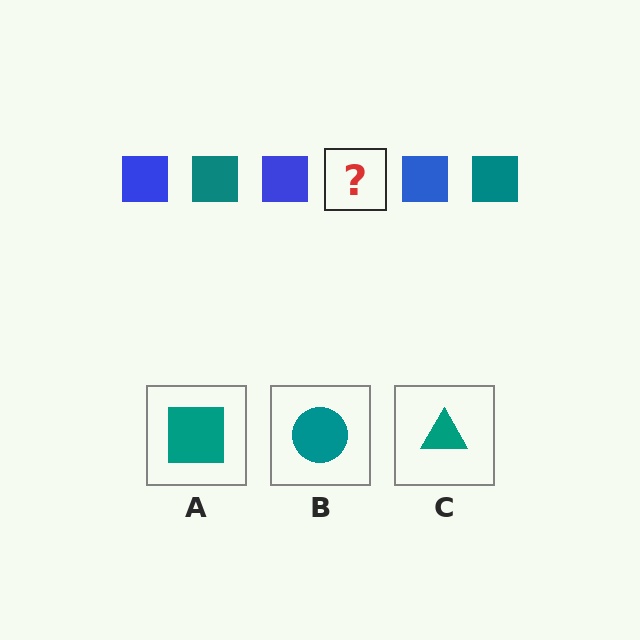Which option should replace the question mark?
Option A.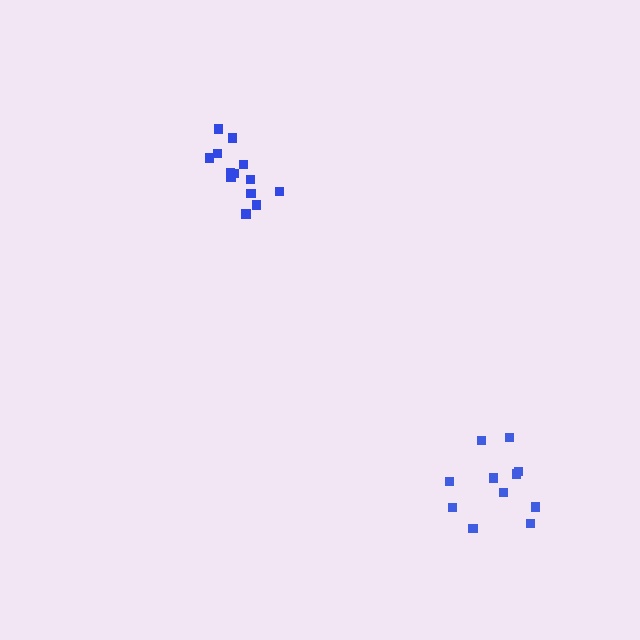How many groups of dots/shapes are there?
There are 2 groups.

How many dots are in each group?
Group 1: 13 dots, Group 2: 11 dots (24 total).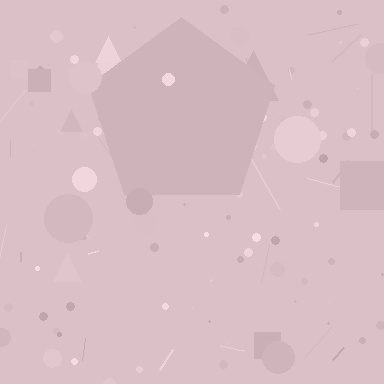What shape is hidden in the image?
A pentagon is hidden in the image.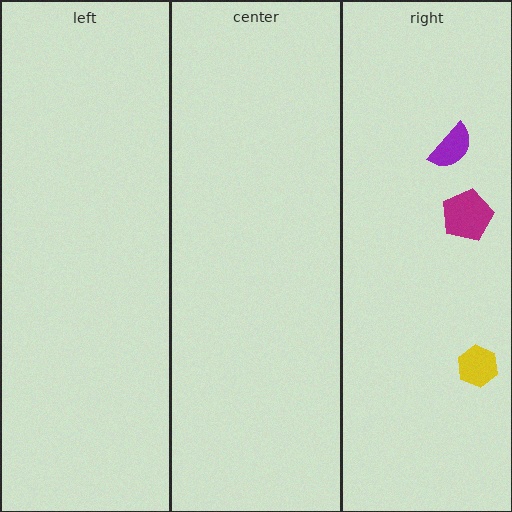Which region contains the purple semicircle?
The right region.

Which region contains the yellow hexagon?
The right region.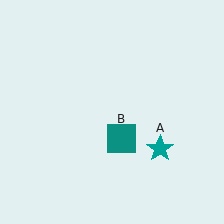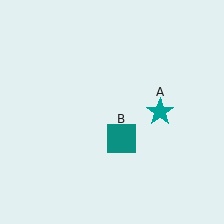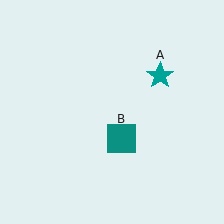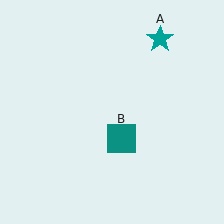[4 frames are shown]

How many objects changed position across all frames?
1 object changed position: teal star (object A).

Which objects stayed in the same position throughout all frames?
Teal square (object B) remained stationary.